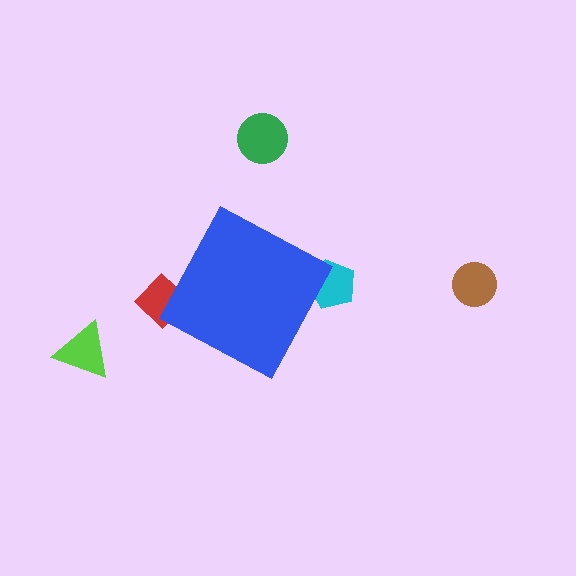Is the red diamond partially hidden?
Yes, the red diamond is partially hidden behind the blue diamond.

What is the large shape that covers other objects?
A blue diamond.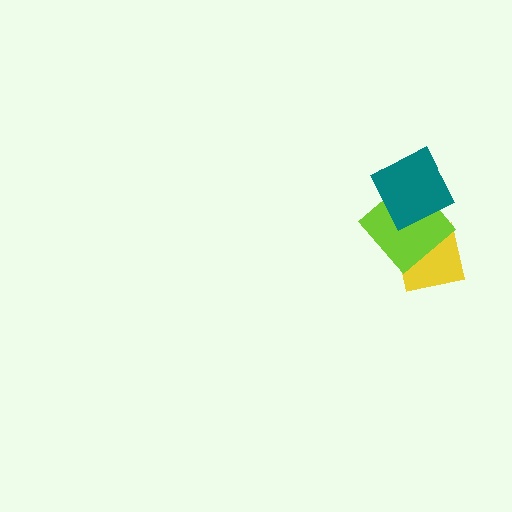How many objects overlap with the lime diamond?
2 objects overlap with the lime diamond.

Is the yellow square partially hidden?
Yes, it is partially covered by another shape.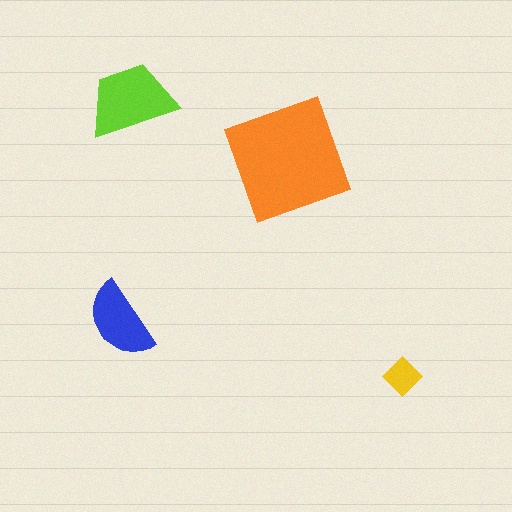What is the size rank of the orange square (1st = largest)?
1st.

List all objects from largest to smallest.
The orange square, the lime trapezoid, the blue semicircle, the yellow diamond.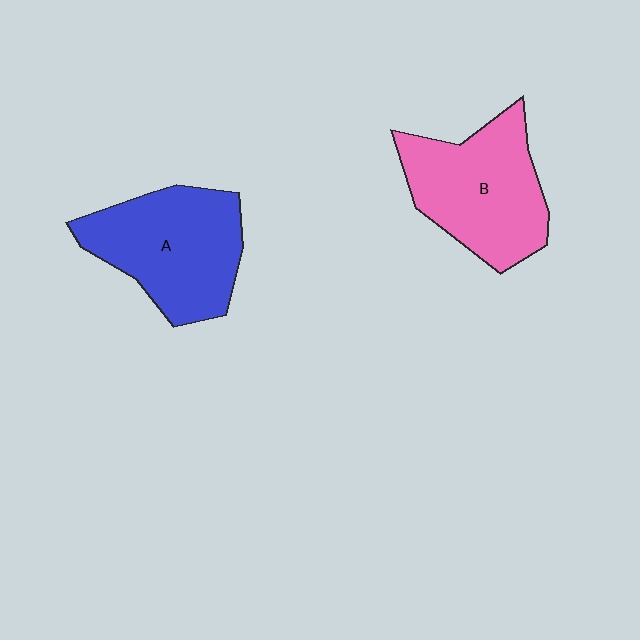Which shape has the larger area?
Shape A (blue).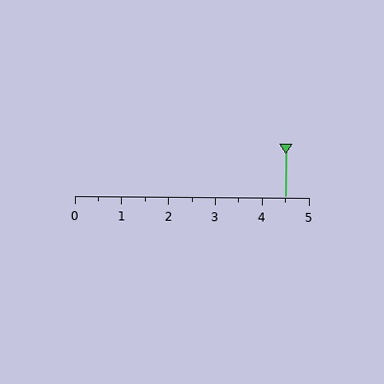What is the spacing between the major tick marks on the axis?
The major ticks are spaced 1 apart.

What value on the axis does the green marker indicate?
The marker indicates approximately 4.5.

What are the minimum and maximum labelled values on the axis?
The axis runs from 0 to 5.